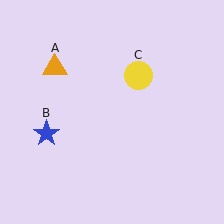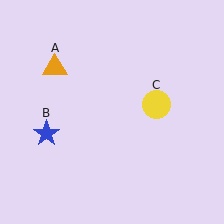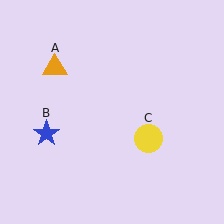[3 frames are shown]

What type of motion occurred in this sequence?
The yellow circle (object C) rotated clockwise around the center of the scene.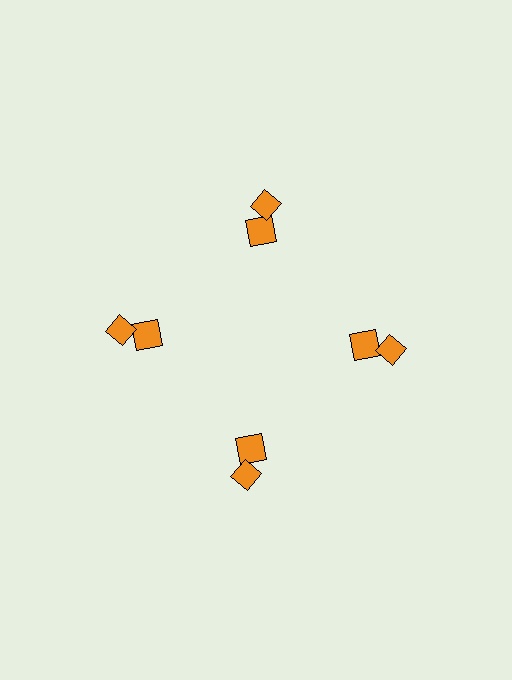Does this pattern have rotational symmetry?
Yes, this pattern has 4-fold rotational symmetry. It looks the same after rotating 90 degrees around the center.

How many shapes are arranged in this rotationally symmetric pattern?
There are 8 shapes, arranged in 4 groups of 2.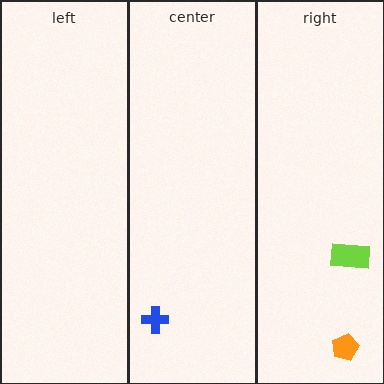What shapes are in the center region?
The blue cross.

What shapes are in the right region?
The lime rectangle, the orange pentagon.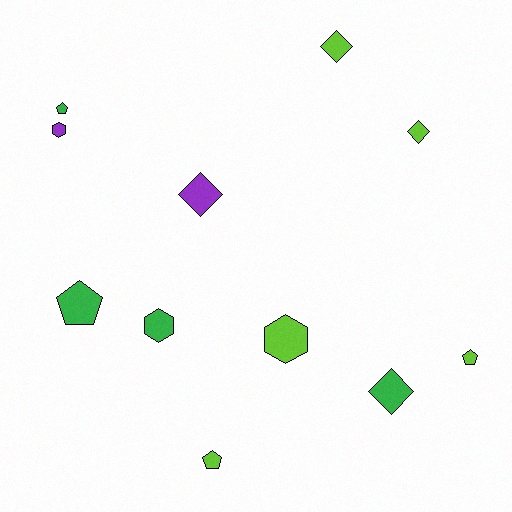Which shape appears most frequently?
Pentagon, with 4 objects.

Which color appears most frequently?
Lime, with 5 objects.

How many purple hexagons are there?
There is 1 purple hexagon.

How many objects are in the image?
There are 11 objects.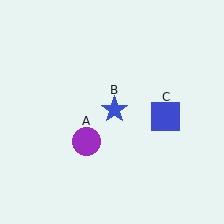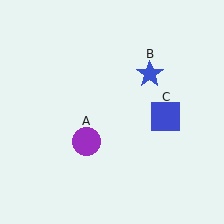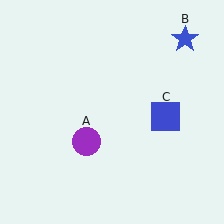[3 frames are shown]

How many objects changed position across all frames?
1 object changed position: blue star (object B).